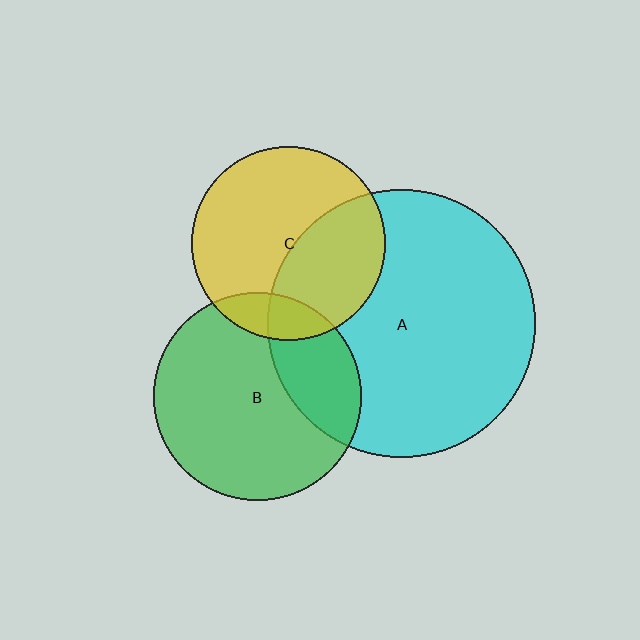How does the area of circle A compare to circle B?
Approximately 1.7 times.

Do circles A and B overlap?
Yes.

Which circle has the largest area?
Circle A (cyan).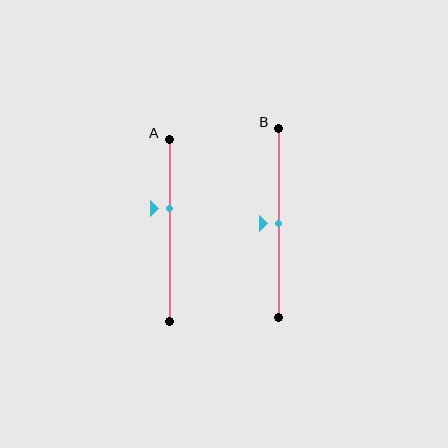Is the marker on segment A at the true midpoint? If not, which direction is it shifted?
No, the marker on segment A is shifted upward by about 12% of the segment length.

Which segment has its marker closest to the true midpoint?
Segment B has its marker closest to the true midpoint.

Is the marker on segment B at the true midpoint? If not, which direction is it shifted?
Yes, the marker on segment B is at the true midpoint.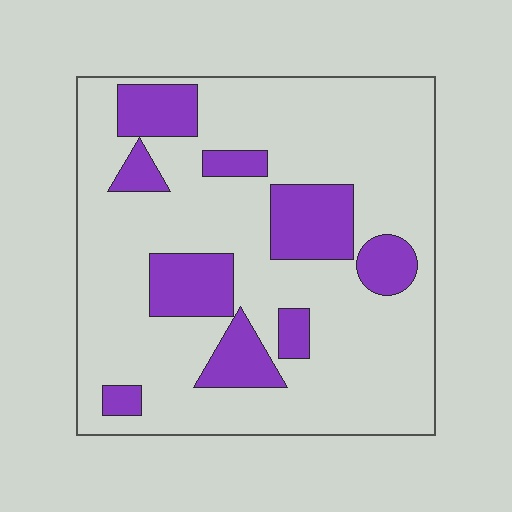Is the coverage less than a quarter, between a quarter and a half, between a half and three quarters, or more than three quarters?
Less than a quarter.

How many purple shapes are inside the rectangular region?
9.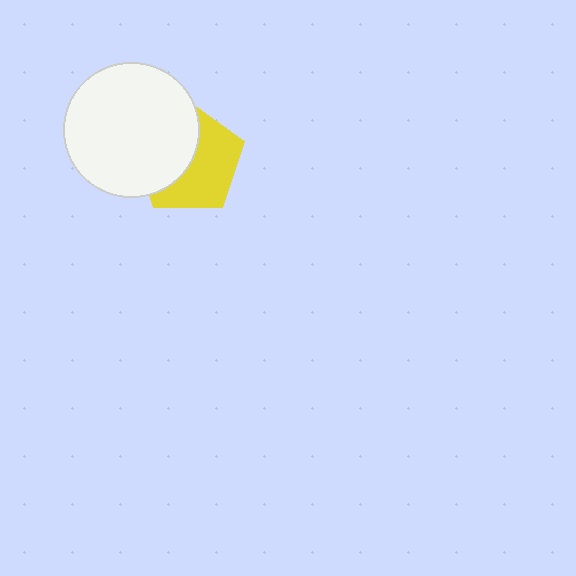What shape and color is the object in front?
The object in front is a white circle.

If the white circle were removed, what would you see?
You would see the complete yellow pentagon.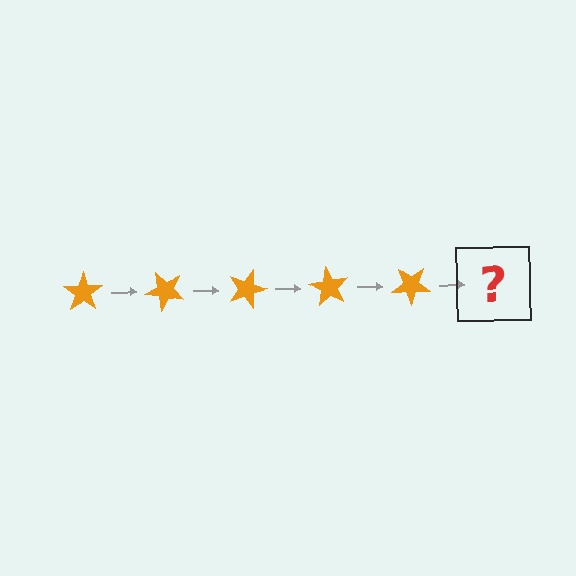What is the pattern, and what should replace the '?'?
The pattern is that the star rotates 45 degrees each step. The '?' should be an orange star rotated 225 degrees.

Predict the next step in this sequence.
The next step is an orange star rotated 225 degrees.